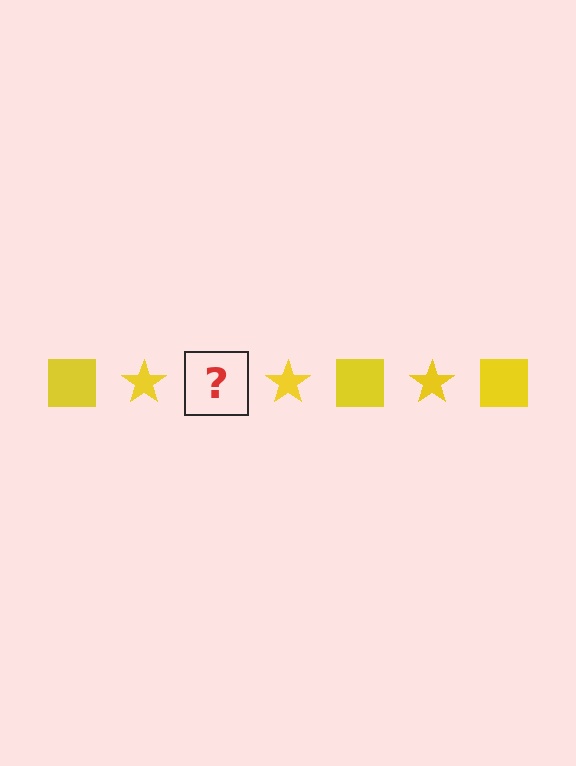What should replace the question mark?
The question mark should be replaced with a yellow square.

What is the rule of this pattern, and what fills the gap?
The rule is that the pattern cycles through square, star shapes in yellow. The gap should be filled with a yellow square.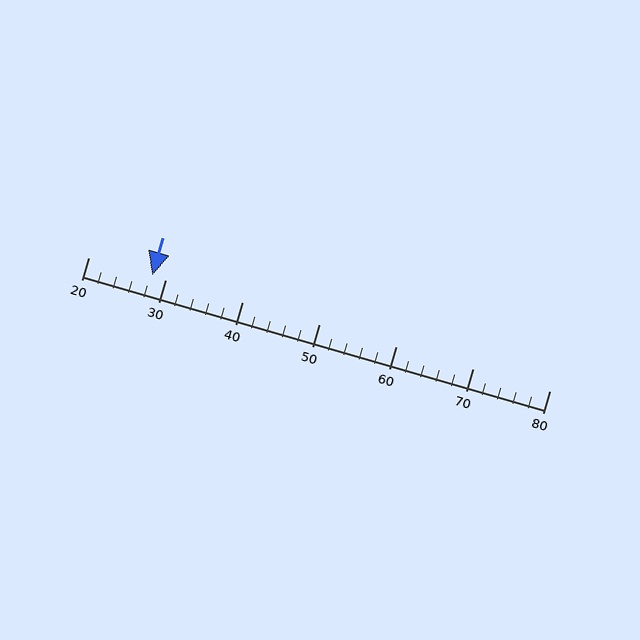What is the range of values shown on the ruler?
The ruler shows values from 20 to 80.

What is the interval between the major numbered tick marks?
The major tick marks are spaced 10 units apart.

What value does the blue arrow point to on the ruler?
The blue arrow points to approximately 28.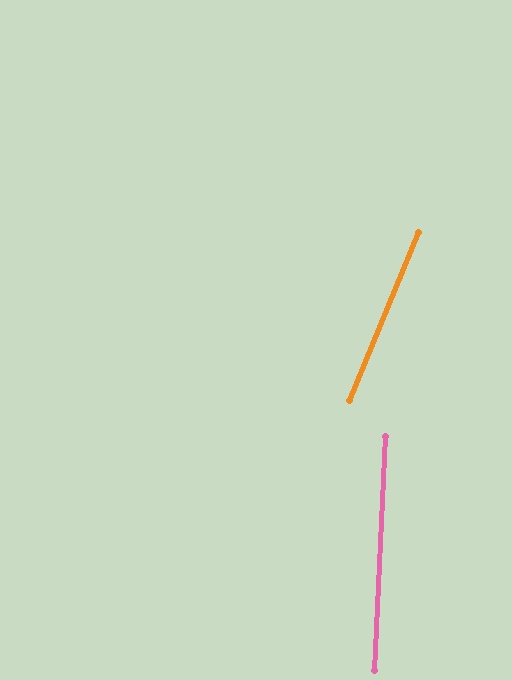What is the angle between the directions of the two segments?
Approximately 20 degrees.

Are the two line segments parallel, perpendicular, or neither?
Neither parallel nor perpendicular — they differ by about 20°.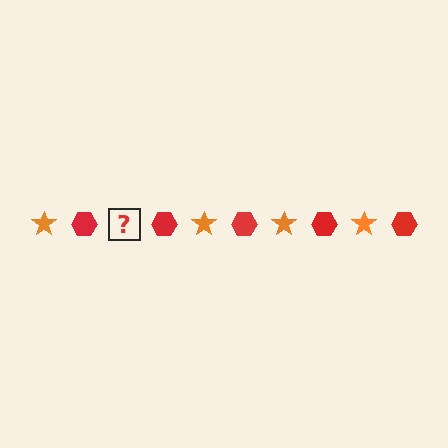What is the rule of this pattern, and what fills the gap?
The rule is that the pattern alternates between orange star and red hexagon. The gap should be filled with an orange star.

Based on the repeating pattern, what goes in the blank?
The blank should be an orange star.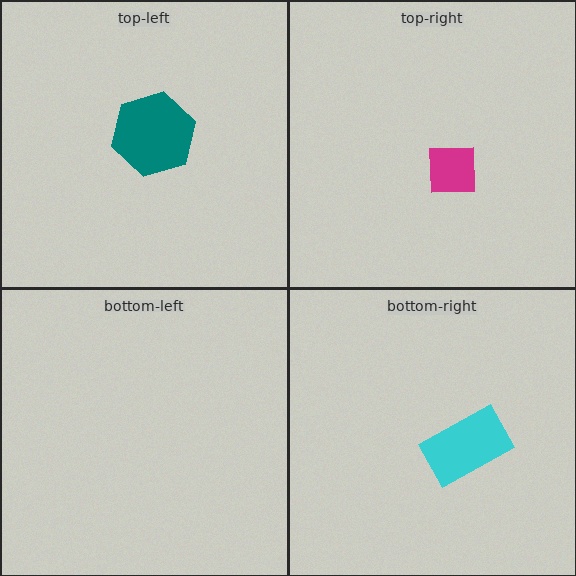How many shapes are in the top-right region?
1.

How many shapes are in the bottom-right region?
1.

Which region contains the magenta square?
The top-right region.